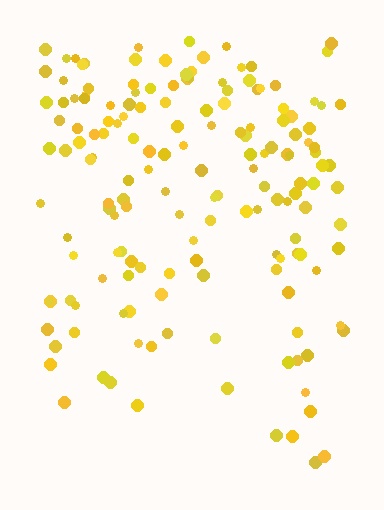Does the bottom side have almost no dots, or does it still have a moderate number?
Still a moderate number, just noticeably fewer than the top.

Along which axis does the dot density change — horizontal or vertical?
Vertical.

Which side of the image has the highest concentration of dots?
The top.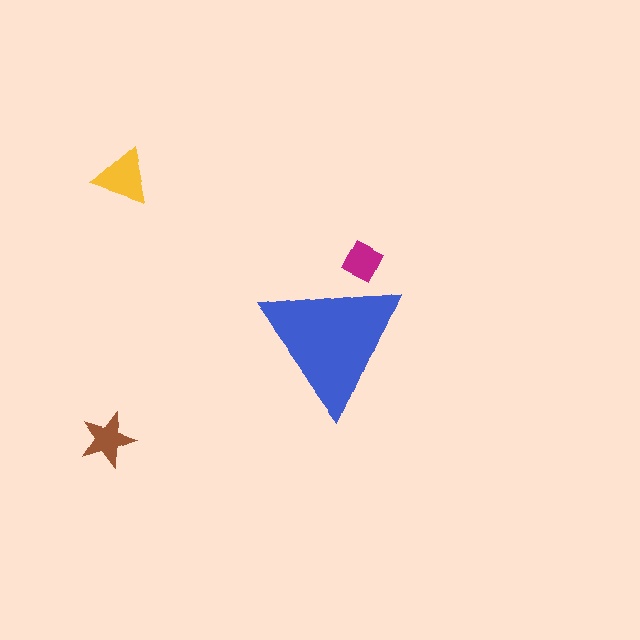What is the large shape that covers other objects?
A blue triangle.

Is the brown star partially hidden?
No, the brown star is fully visible.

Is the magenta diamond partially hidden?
Yes, the magenta diamond is partially hidden behind the blue triangle.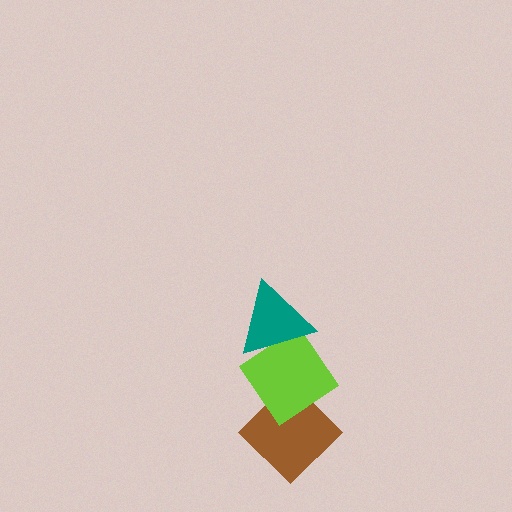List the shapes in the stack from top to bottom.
From top to bottom: the teal triangle, the lime diamond, the brown diamond.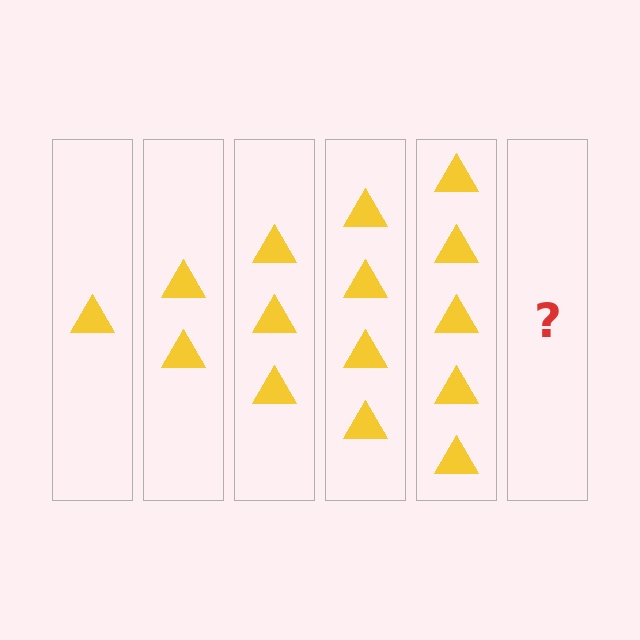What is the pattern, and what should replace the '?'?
The pattern is that each step adds one more triangle. The '?' should be 6 triangles.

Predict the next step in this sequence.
The next step is 6 triangles.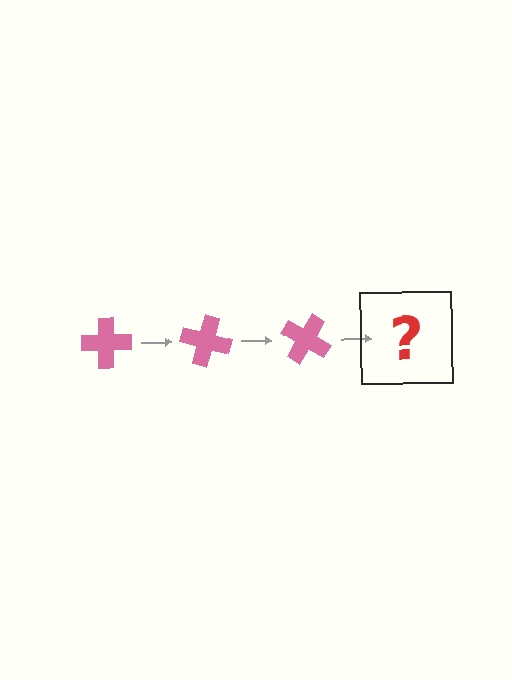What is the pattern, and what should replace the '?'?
The pattern is that the cross rotates 15 degrees each step. The '?' should be a pink cross rotated 45 degrees.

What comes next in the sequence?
The next element should be a pink cross rotated 45 degrees.